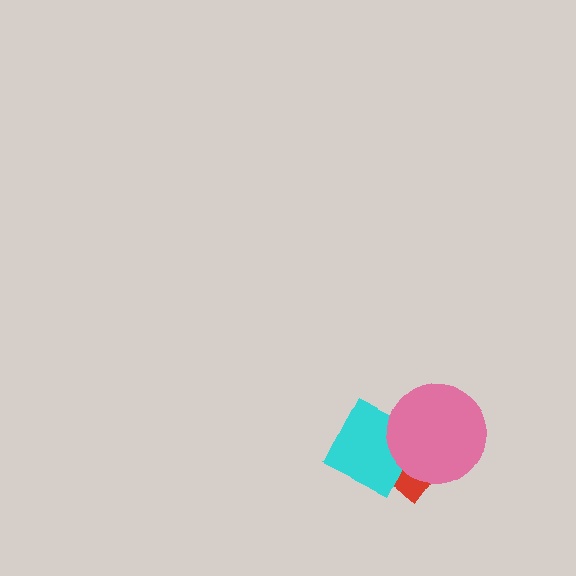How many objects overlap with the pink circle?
2 objects overlap with the pink circle.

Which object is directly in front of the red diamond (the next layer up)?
The cyan square is directly in front of the red diamond.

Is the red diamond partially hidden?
Yes, it is partially covered by another shape.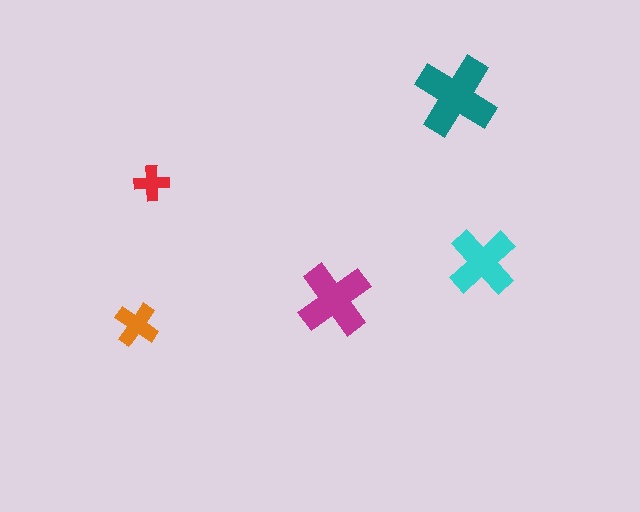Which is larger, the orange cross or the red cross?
The orange one.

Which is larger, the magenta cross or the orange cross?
The magenta one.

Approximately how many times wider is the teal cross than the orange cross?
About 2 times wider.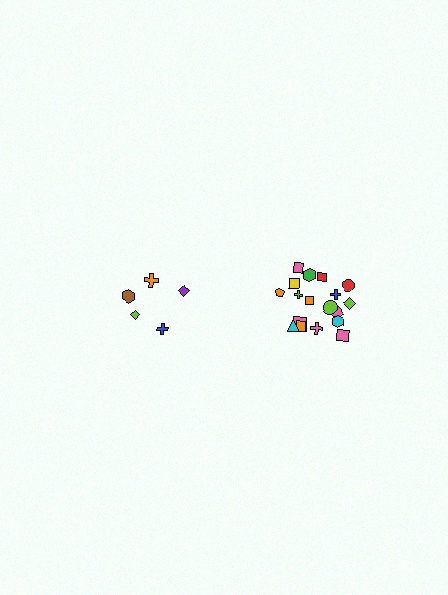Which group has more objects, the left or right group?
The right group.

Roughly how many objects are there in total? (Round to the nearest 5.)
Roughly 25 objects in total.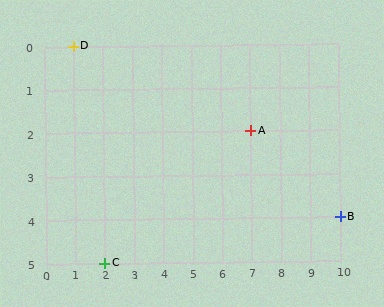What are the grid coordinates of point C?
Point C is at grid coordinates (2, 5).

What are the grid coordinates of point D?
Point D is at grid coordinates (1, 0).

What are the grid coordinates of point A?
Point A is at grid coordinates (7, 2).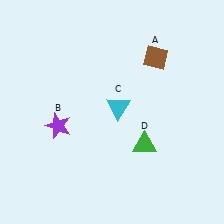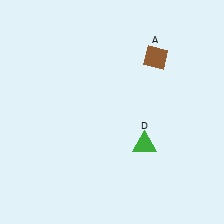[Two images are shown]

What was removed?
The purple star (B), the cyan triangle (C) were removed in Image 2.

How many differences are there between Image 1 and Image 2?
There are 2 differences between the two images.